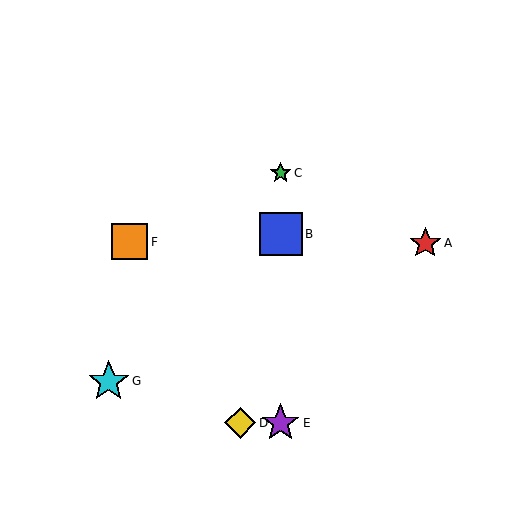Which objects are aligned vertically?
Objects B, C, E are aligned vertically.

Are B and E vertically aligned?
Yes, both are at x≈281.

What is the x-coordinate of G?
Object G is at x≈109.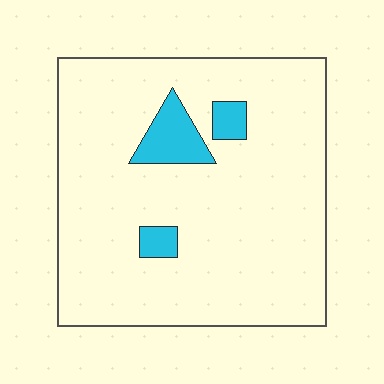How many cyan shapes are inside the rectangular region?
3.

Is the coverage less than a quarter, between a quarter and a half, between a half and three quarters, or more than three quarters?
Less than a quarter.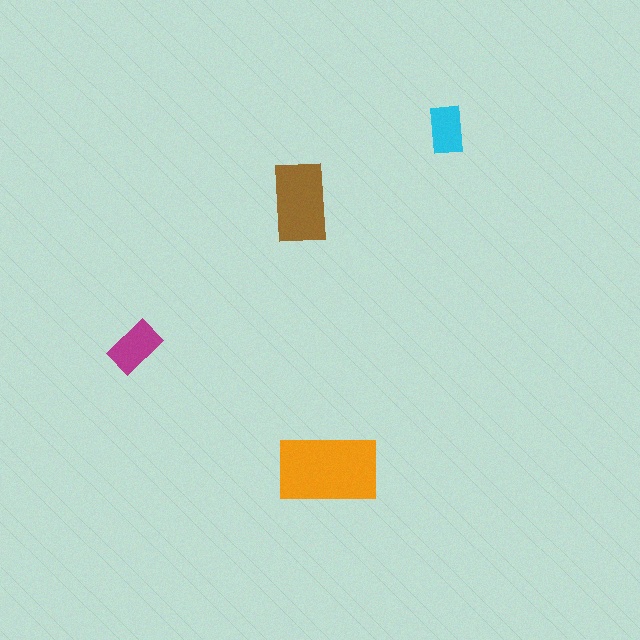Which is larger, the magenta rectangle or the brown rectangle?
The brown one.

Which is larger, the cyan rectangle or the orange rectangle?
The orange one.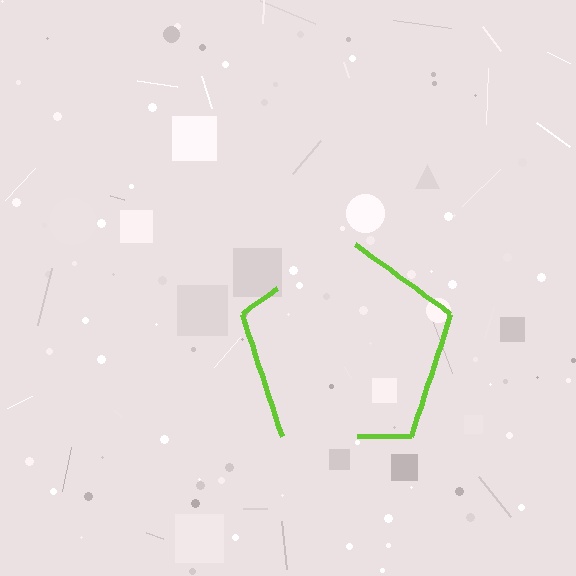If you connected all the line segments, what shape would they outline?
They would outline a pentagon.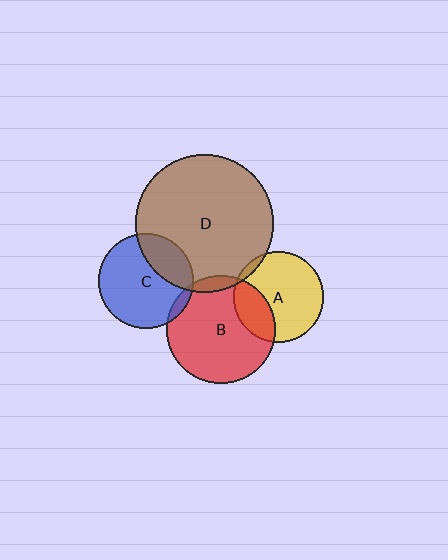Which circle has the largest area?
Circle D (brown).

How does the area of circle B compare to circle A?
Approximately 1.4 times.